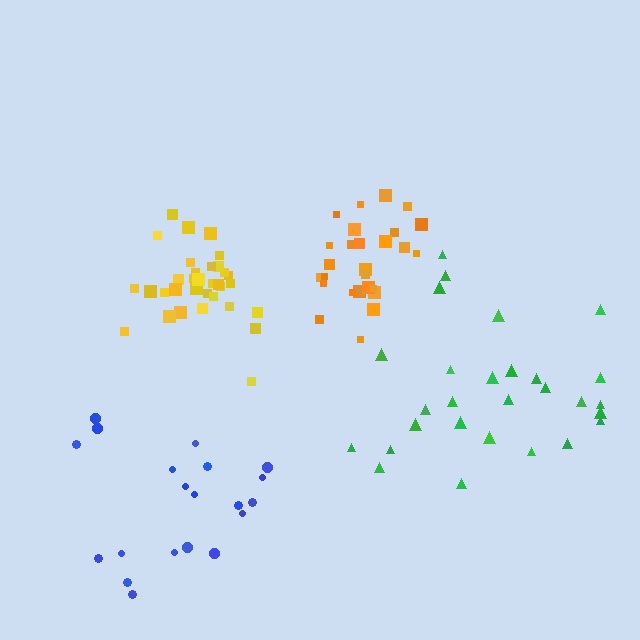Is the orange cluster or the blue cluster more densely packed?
Orange.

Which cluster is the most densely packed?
Yellow.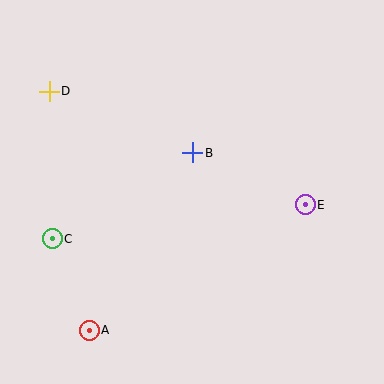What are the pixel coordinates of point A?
Point A is at (89, 330).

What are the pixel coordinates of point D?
Point D is at (49, 91).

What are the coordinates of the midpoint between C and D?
The midpoint between C and D is at (51, 165).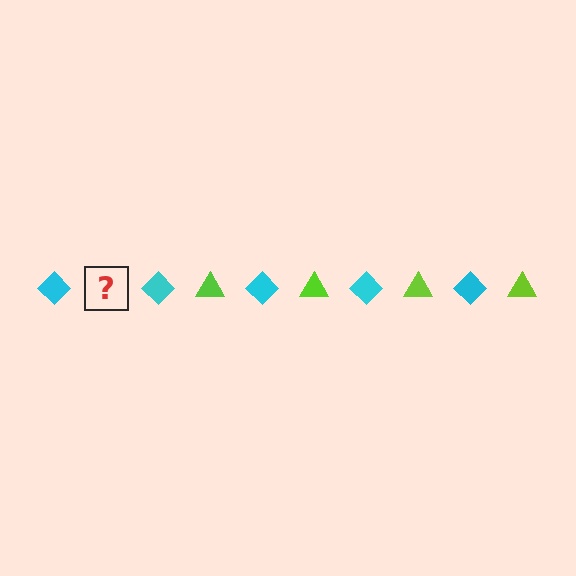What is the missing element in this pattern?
The missing element is a lime triangle.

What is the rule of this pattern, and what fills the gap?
The rule is that the pattern alternates between cyan diamond and lime triangle. The gap should be filled with a lime triangle.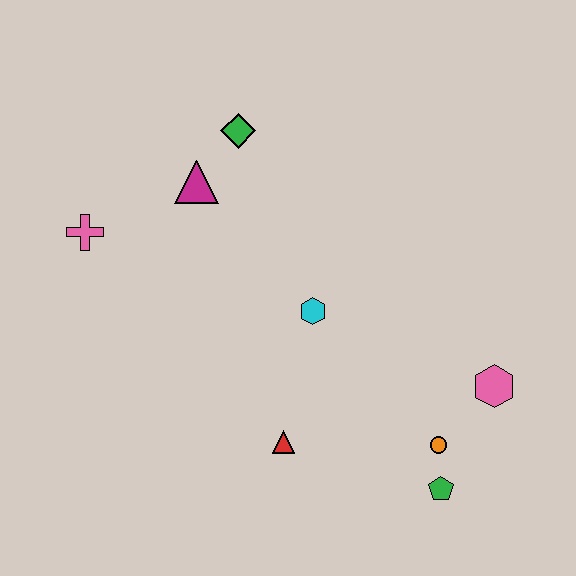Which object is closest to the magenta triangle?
The green diamond is closest to the magenta triangle.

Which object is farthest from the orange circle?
The pink cross is farthest from the orange circle.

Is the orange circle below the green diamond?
Yes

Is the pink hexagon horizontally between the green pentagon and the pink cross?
No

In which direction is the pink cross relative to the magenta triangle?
The pink cross is to the left of the magenta triangle.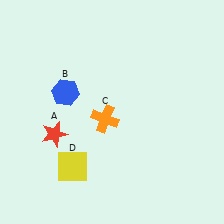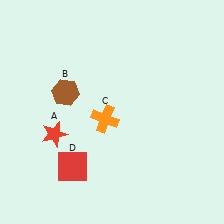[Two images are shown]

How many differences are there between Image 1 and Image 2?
There are 2 differences between the two images.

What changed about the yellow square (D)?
In Image 1, D is yellow. In Image 2, it changed to red.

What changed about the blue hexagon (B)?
In Image 1, B is blue. In Image 2, it changed to brown.